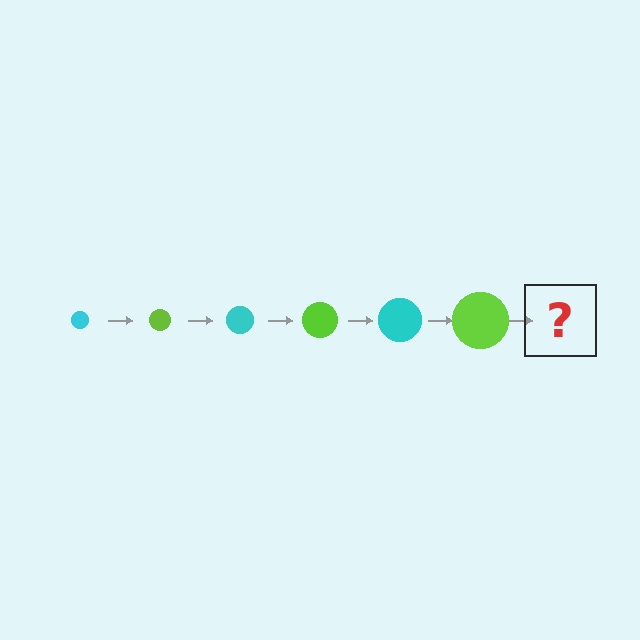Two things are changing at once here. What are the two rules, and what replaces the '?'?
The two rules are that the circle grows larger each step and the color cycles through cyan and lime. The '?' should be a cyan circle, larger than the previous one.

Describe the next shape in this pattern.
It should be a cyan circle, larger than the previous one.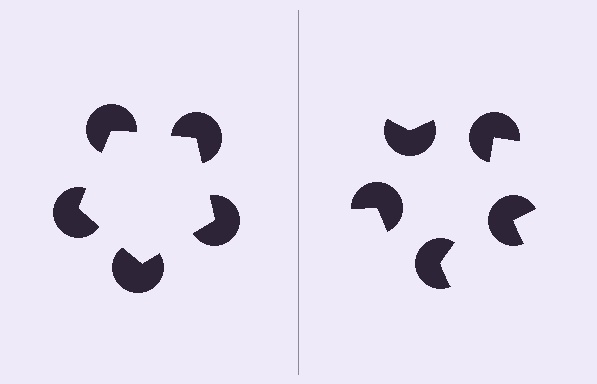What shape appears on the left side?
An illusory pentagon.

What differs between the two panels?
The pac-man discs are positioned identically on both sides; only the wedge orientations differ. On the left they align to a pentagon; on the right they are misaligned.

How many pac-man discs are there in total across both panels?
10 — 5 on each side.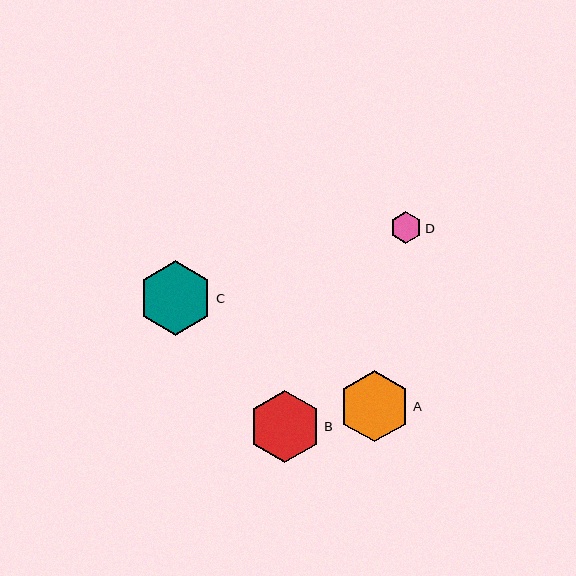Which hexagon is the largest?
Hexagon C is the largest with a size of approximately 75 pixels.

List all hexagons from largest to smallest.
From largest to smallest: C, B, A, D.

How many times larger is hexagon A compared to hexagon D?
Hexagon A is approximately 2.3 times the size of hexagon D.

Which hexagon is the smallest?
Hexagon D is the smallest with a size of approximately 31 pixels.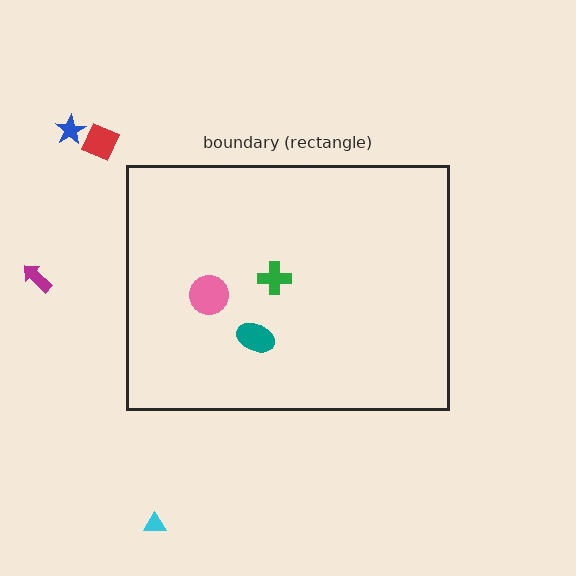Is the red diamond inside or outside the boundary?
Outside.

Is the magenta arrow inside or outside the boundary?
Outside.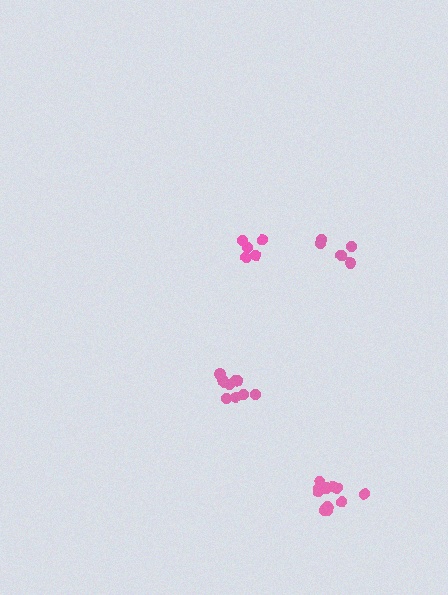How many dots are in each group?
Group 1: 10 dots, Group 2: 5 dots, Group 3: 11 dots, Group 4: 6 dots (32 total).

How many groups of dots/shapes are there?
There are 4 groups.